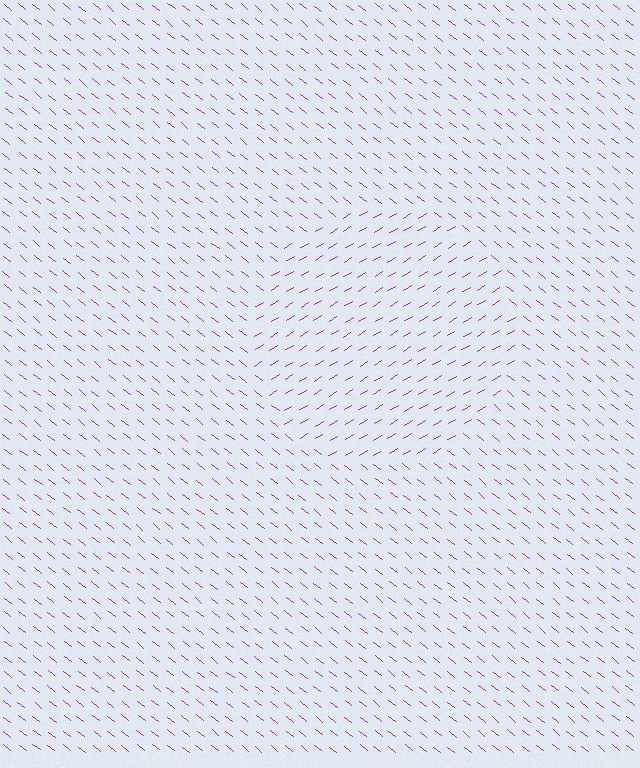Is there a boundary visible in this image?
Yes, there is a texture boundary formed by a change in line orientation.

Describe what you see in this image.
The image is filled with small purple line segments. A circle region in the image has lines oriented differently from the surrounding lines, creating a visible texture boundary.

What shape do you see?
I see a circle.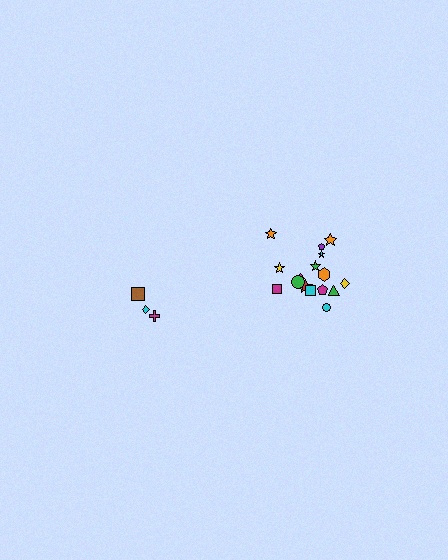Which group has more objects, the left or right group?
The right group.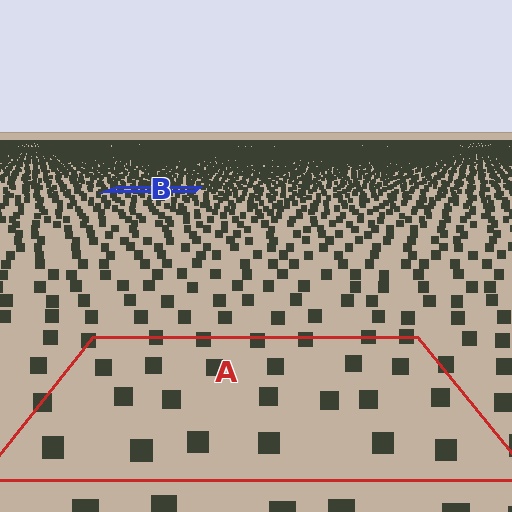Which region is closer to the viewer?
Region A is closer. The texture elements there are larger and more spread out.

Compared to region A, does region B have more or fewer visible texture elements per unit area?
Region B has more texture elements per unit area — they are packed more densely because it is farther away.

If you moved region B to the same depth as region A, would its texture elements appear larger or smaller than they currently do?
They would appear larger. At a closer depth, the same texture elements are projected at a bigger on-screen size.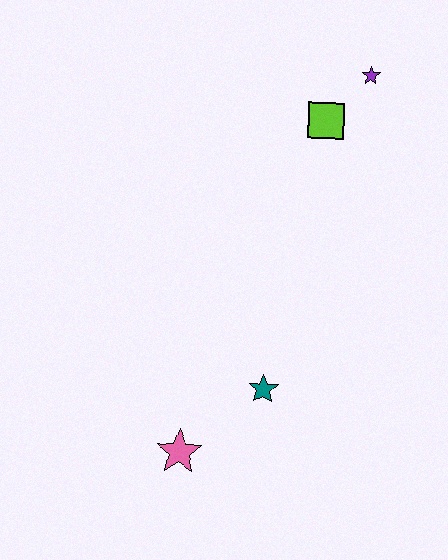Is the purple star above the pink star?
Yes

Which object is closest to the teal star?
The pink star is closest to the teal star.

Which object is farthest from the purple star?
The pink star is farthest from the purple star.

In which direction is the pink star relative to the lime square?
The pink star is below the lime square.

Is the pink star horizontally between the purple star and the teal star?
No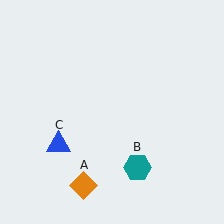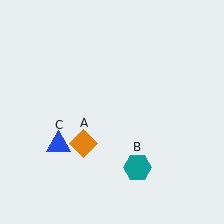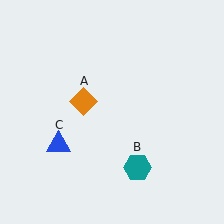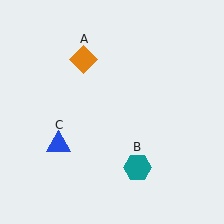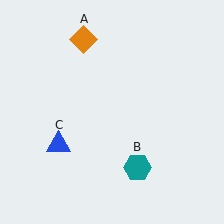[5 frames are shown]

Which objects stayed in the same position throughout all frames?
Teal hexagon (object B) and blue triangle (object C) remained stationary.